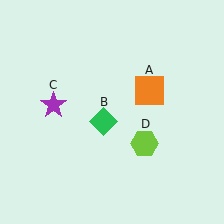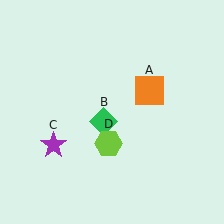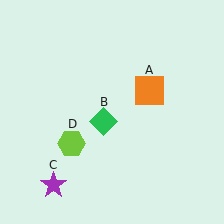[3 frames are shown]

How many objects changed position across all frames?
2 objects changed position: purple star (object C), lime hexagon (object D).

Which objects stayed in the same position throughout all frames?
Orange square (object A) and green diamond (object B) remained stationary.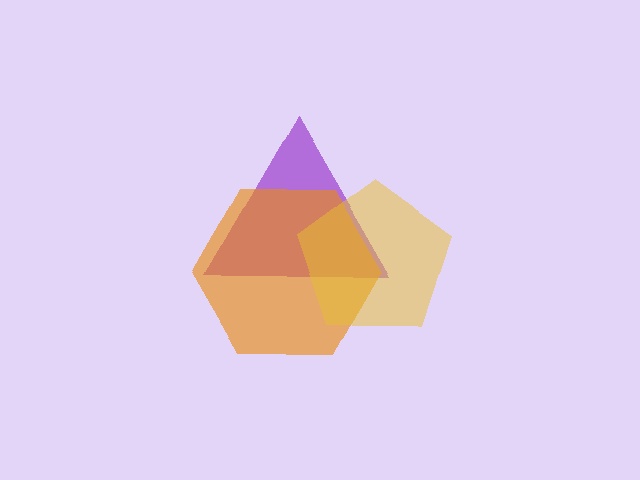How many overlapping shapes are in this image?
There are 3 overlapping shapes in the image.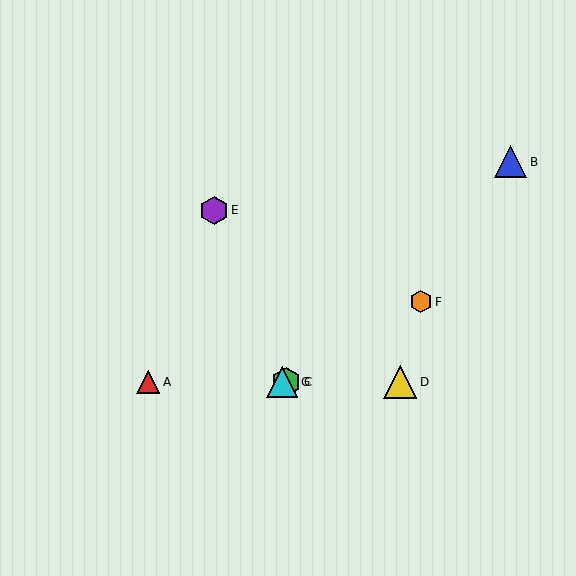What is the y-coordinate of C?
Object C is at y≈382.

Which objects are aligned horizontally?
Objects A, C, D, G are aligned horizontally.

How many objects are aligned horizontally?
4 objects (A, C, D, G) are aligned horizontally.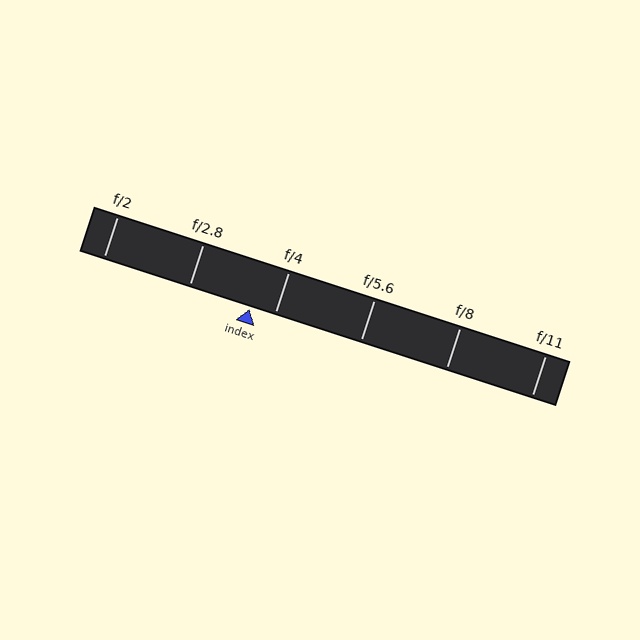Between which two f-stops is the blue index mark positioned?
The index mark is between f/2.8 and f/4.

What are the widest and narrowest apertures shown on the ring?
The widest aperture shown is f/2 and the narrowest is f/11.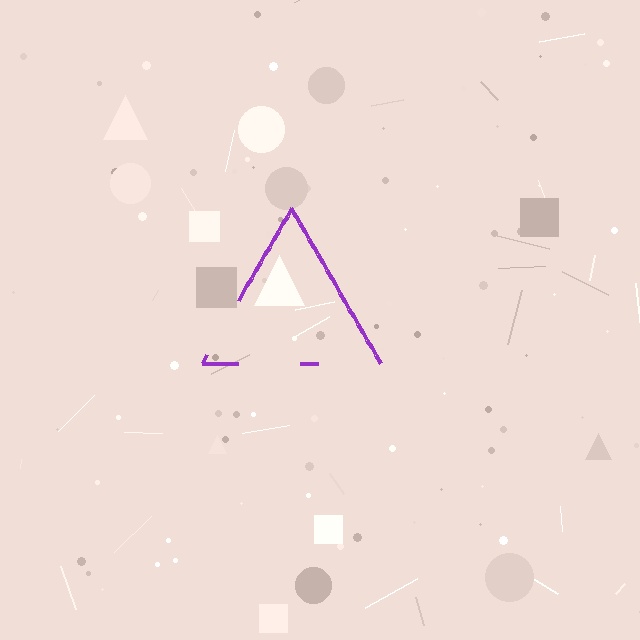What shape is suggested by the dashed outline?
The dashed outline suggests a triangle.